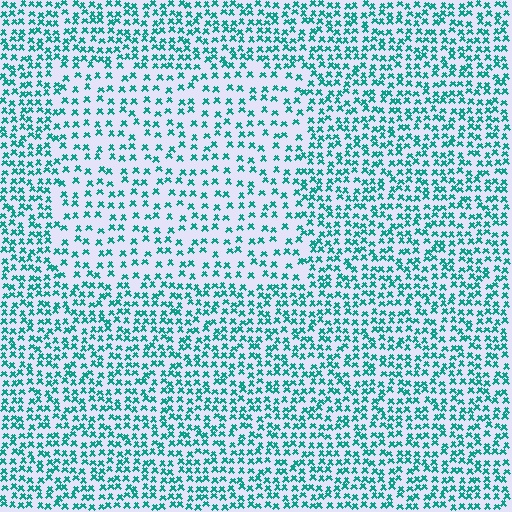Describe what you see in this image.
The image contains small teal elements arranged at two different densities. A rectangle-shaped region is visible where the elements are less densely packed than the surrounding area.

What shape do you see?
I see a rectangle.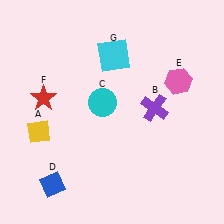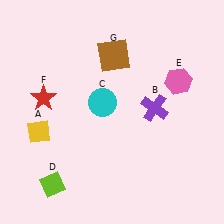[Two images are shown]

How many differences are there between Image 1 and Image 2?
There are 2 differences between the two images.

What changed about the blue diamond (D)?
In Image 1, D is blue. In Image 2, it changed to lime.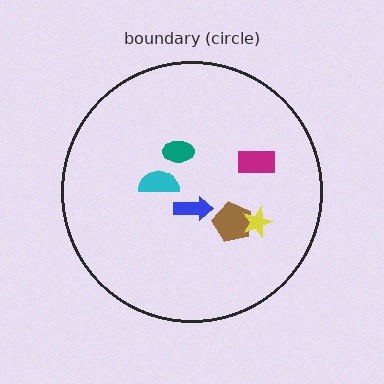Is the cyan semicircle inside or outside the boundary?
Inside.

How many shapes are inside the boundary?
6 inside, 0 outside.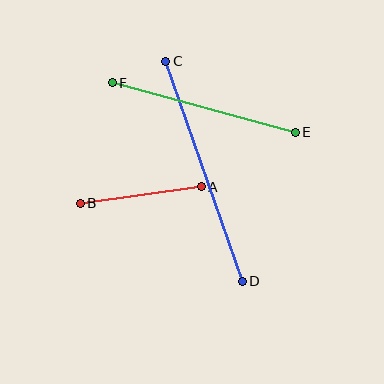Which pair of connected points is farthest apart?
Points C and D are farthest apart.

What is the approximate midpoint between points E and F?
The midpoint is at approximately (204, 107) pixels.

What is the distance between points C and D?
The distance is approximately 233 pixels.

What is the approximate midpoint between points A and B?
The midpoint is at approximately (141, 195) pixels.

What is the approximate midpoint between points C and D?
The midpoint is at approximately (204, 171) pixels.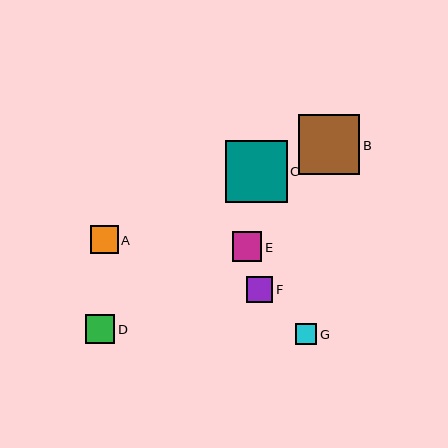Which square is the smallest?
Square G is the smallest with a size of approximately 21 pixels.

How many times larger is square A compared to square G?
Square A is approximately 1.3 times the size of square G.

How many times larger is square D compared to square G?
Square D is approximately 1.4 times the size of square G.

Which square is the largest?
Square C is the largest with a size of approximately 62 pixels.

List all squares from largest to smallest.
From largest to smallest: C, B, D, E, A, F, G.